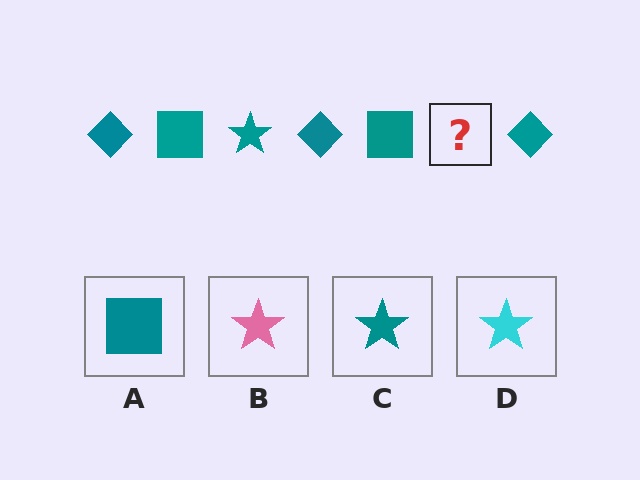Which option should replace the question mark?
Option C.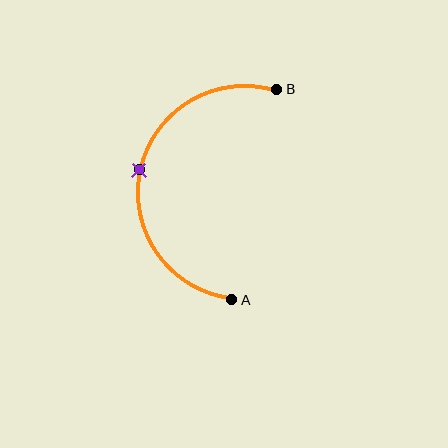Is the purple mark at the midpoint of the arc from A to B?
Yes. The purple mark lies on the arc at equal arc-length from both A and B — it is the arc midpoint.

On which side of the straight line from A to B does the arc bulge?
The arc bulges to the left of the straight line connecting A and B.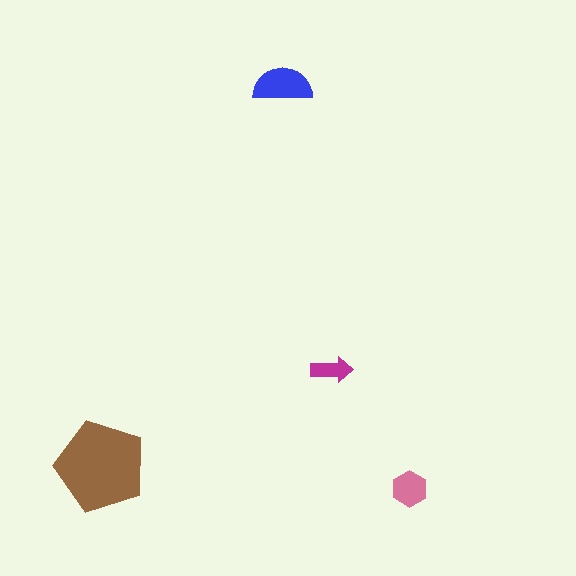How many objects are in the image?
There are 4 objects in the image.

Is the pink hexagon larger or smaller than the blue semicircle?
Smaller.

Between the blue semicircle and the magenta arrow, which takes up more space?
The blue semicircle.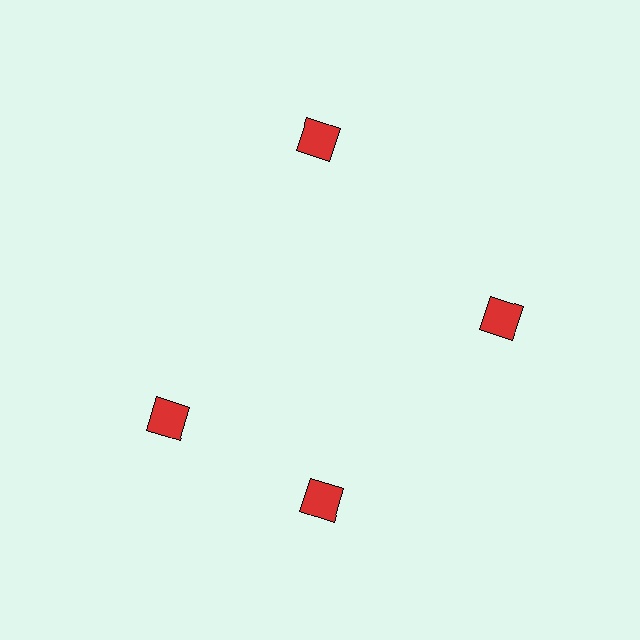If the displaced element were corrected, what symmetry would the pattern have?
It would have 4-fold rotational symmetry — the pattern would map onto itself every 90 degrees.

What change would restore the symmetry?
The symmetry would be restored by rotating it back into even spacing with its neighbors so that all 4 diamonds sit at equal angles and equal distance from the center.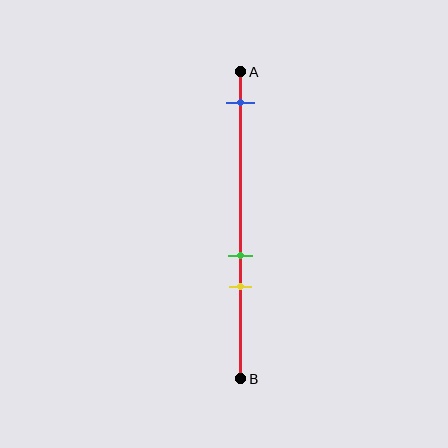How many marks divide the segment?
There are 3 marks dividing the segment.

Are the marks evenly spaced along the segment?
No, the marks are not evenly spaced.